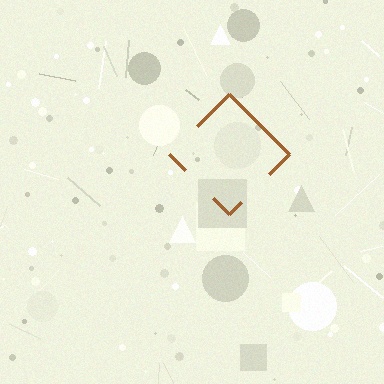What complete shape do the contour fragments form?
The contour fragments form a diamond.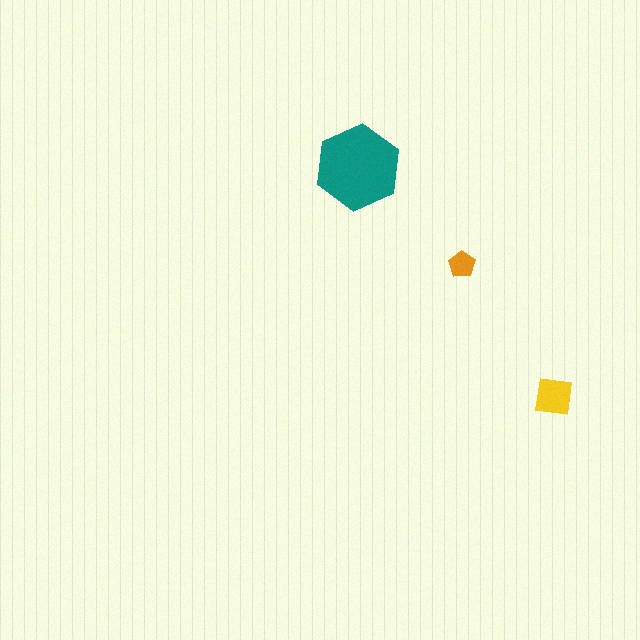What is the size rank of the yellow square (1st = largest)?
2nd.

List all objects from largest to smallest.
The teal hexagon, the yellow square, the orange pentagon.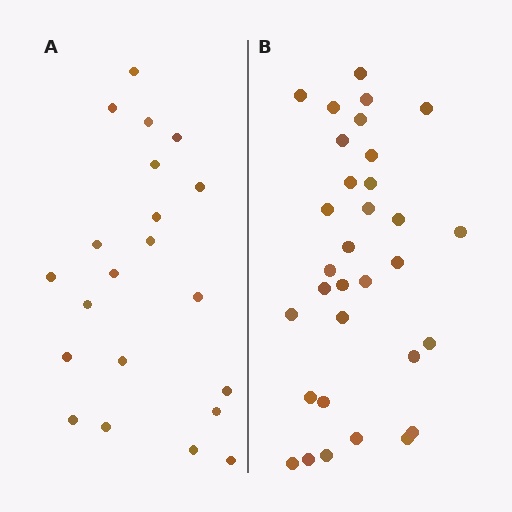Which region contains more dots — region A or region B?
Region B (the right region) has more dots.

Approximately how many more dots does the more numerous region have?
Region B has roughly 12 or so more dots than region A.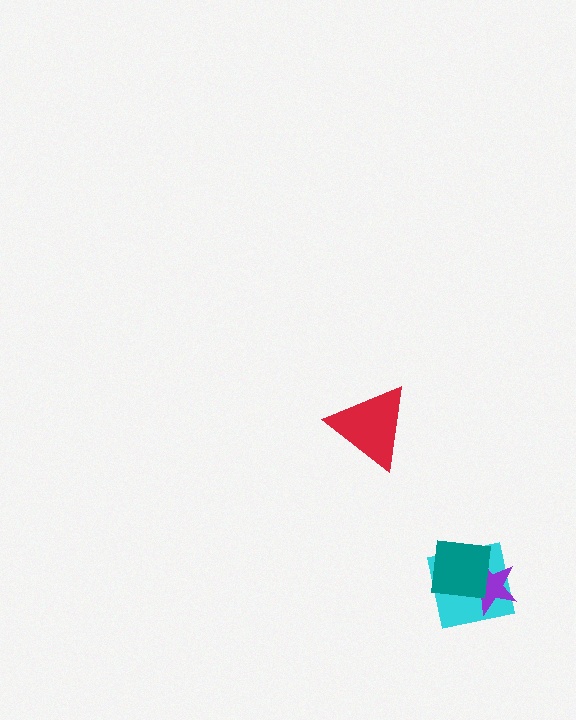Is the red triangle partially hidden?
No, no other shape covers it.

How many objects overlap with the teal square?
2 objects overlap with the teal square.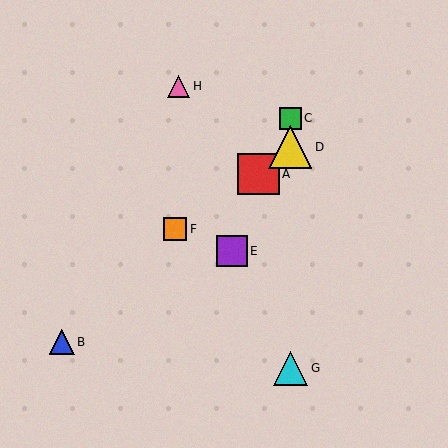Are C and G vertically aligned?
Yes, both are at x≈290.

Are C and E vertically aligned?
No, C is at x≈290 and E is at x≈232.